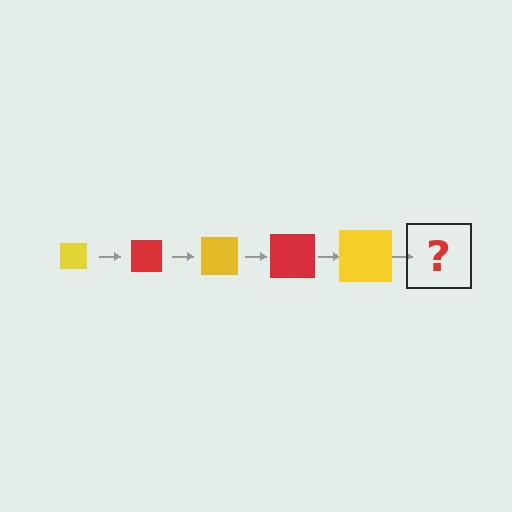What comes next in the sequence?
The next element should be a red square, larger than the previous one.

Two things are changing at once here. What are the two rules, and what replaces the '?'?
The two rules are that the square grows larger each step and the color cycles through yellow and red. The '?' should be a red square, larger than the previous one.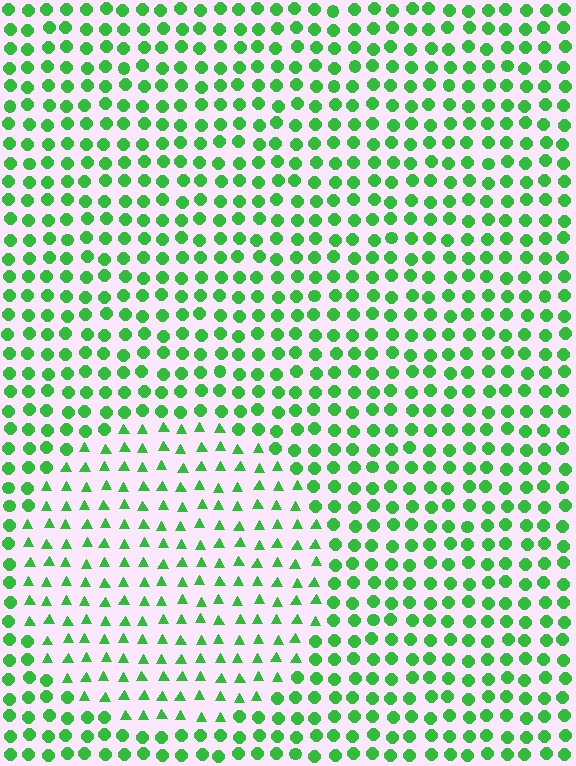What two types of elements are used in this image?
The image uses triangles inside the circle region and circles outside it.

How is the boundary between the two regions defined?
The boundary is defined by a change in element shape: triangles inside vs. circles outside. All elements share the same color and spacing.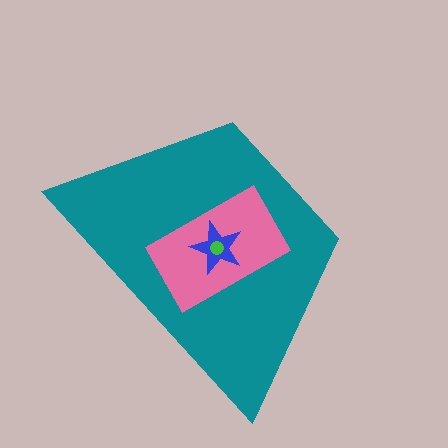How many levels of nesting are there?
4.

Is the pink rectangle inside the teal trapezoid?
Yes.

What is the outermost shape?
The teal trapezoid.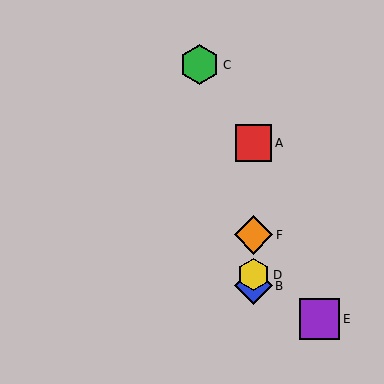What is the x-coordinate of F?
Object F is at x≈253.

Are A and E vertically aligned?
No, A is at x≈253 and E is at x≈319.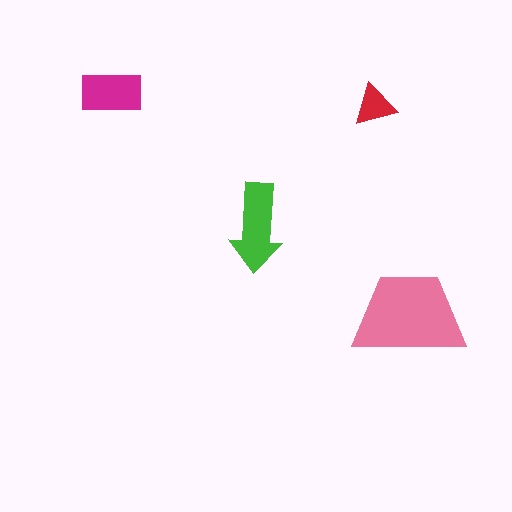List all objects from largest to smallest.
The pink trapezoid, the green arrow, the magenta rectangle, the red triangle.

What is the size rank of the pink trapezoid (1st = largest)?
1st.